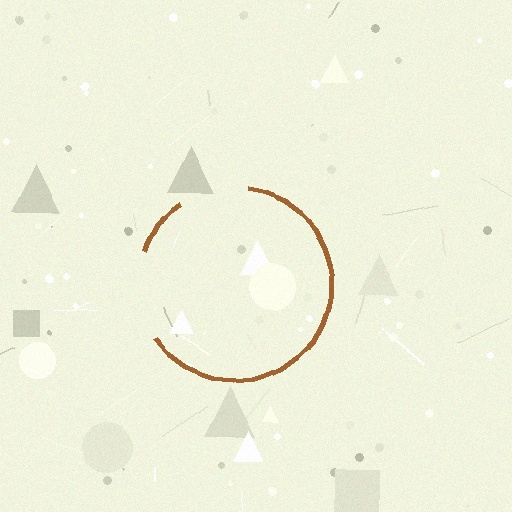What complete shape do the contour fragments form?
The contour fragments form a circle.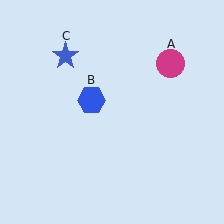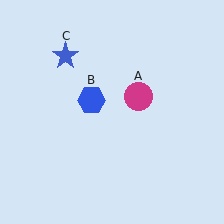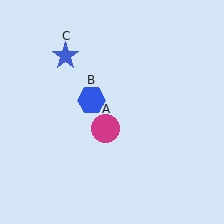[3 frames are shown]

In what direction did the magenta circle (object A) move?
The magenta circle (object A) moved down and to the left.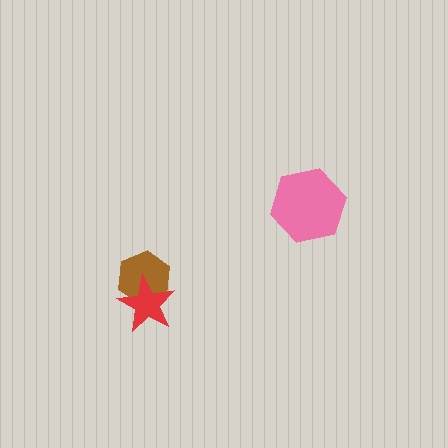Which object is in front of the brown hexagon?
The red star is in front of the brown hexagon.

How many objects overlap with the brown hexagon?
1 object overlaps with the brown hexagon.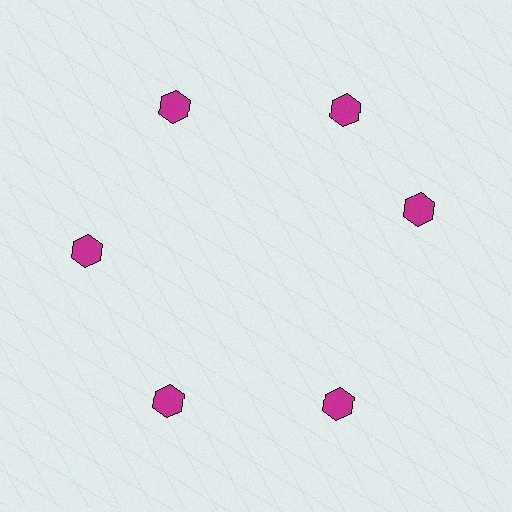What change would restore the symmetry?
The symmetry would be restored by rotating it back into even spacing with its neighbors so that all 6 hexagons sit at equal angles and equal distance from the center.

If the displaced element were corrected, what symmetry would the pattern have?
It would have 6-fold rotational symmetry — the pattern would map onto itself every 60 degrees.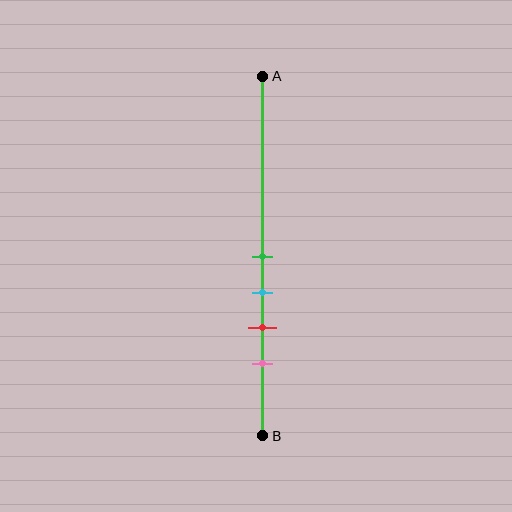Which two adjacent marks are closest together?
The green and cyan marks are the closest adjacent pair.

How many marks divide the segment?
There are 4 marks dividing the segment.